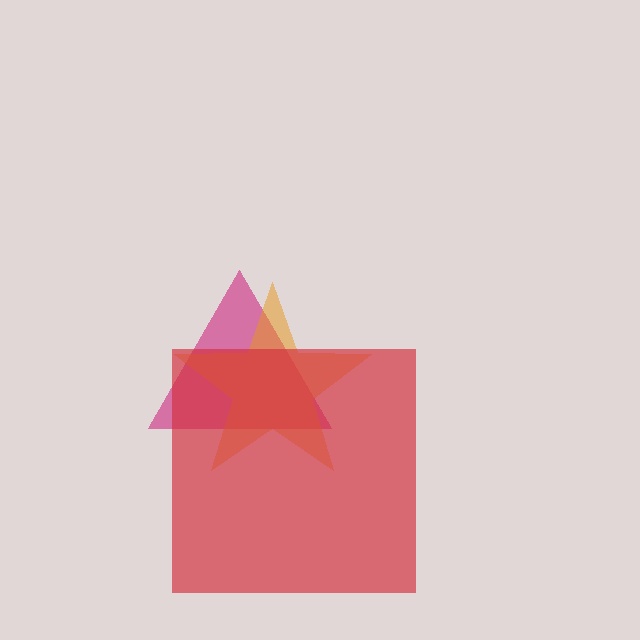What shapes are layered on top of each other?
The layered shapes are: a magenta triangle, an orange star, a red square.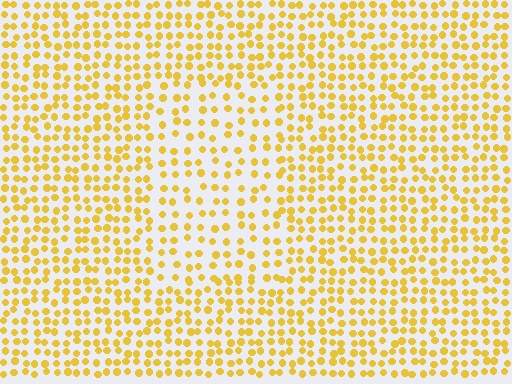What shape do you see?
I see a rectangle.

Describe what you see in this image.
The image contains small yellow elements arranged at two different densities. A rectangle-shaped region is visible where the elements are less densely packed than the surrounding area.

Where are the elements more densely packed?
The elements are more densely packed outside the rectangle boundary.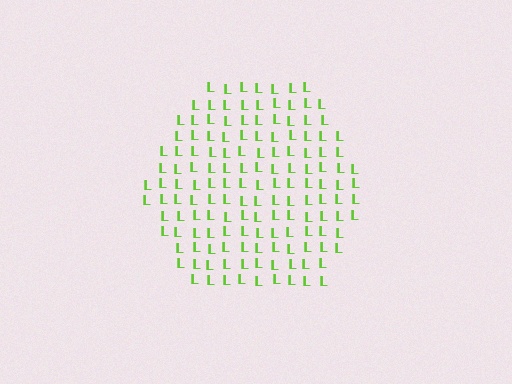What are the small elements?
The small elements are letter L's.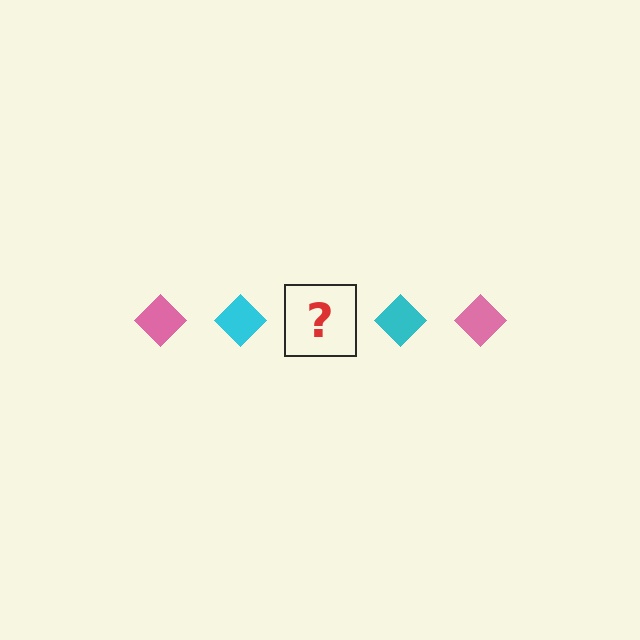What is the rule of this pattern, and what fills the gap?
The rule is that the pattern cycles through pink, cyan diamonds. The gap should be filled with a pink diamond.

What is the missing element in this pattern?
The missing element is a pink diamond.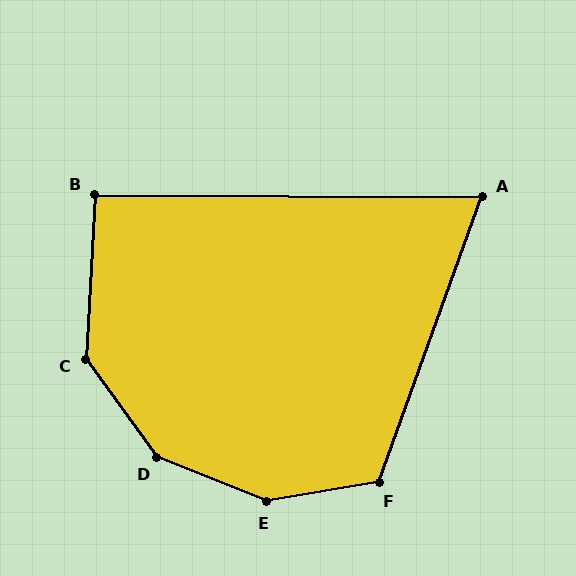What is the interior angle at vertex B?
Approximately 93 degrees (approximately right).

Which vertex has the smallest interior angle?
A, at approximately 71 degrees.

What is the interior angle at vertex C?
Approximately 141 degrees (obtuse).